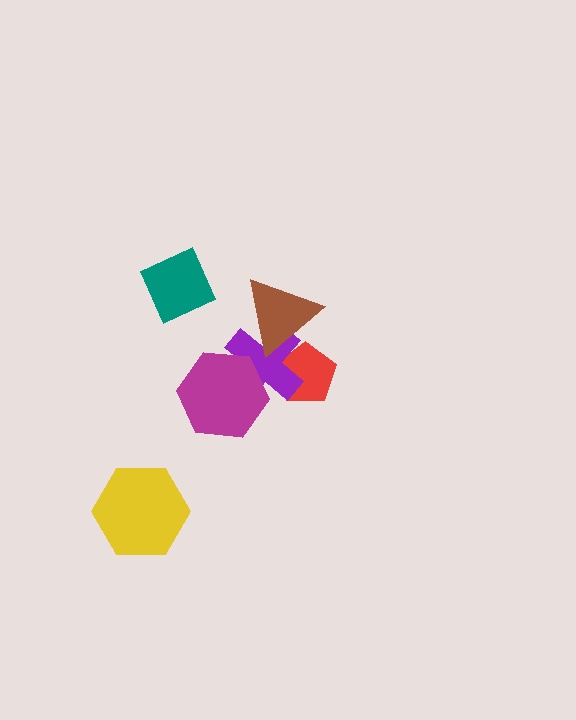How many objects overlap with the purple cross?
3 objects overlap with the purple cross.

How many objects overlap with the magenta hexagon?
1 object overlaps with the magenta hexagon.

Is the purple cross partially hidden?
Yes, it is partially covered by another shape.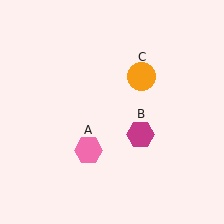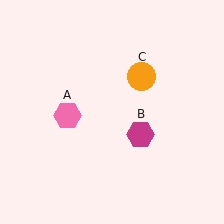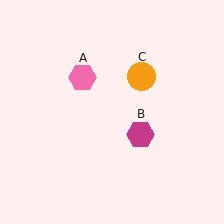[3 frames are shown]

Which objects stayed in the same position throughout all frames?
Magenta hexagon (object B) and orange circle (object C) remained stationary.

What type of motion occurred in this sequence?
The pink hexagon (object A) rotated clockwise around the center of the scene.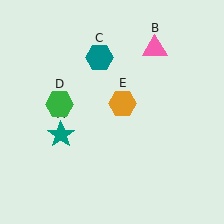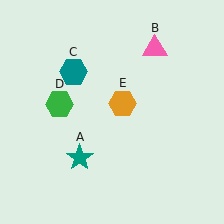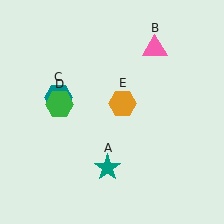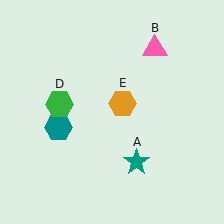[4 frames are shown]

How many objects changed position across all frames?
2 objects changed position: teal star (object A), teal hexagon (object C).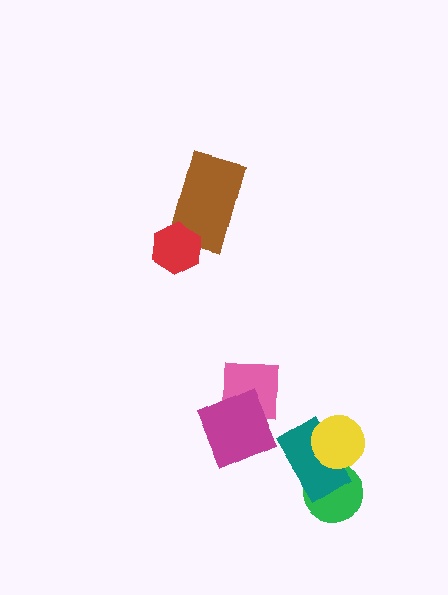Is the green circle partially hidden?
Yes, it is partially covered by another shape.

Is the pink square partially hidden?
Yes, it is partially covered by another shape.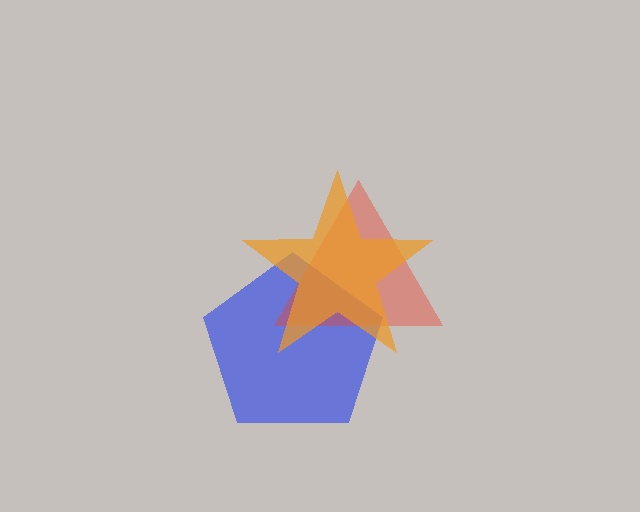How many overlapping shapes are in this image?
There are 3 overlapping shapes in the image.